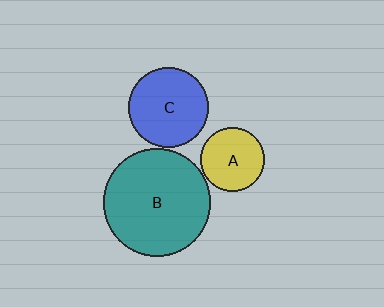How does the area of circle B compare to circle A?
Approximately 2.8 times.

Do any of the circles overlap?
No, none of the circles overlap.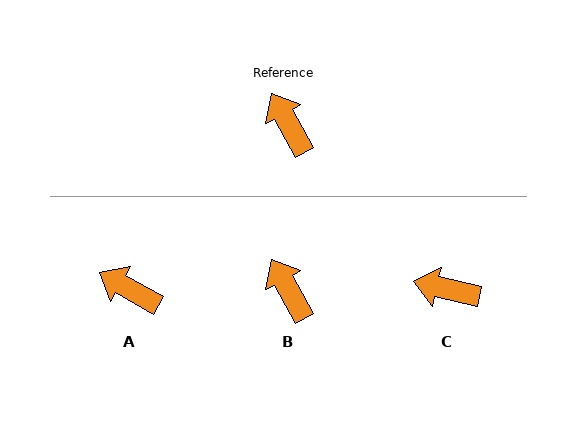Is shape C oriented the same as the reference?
No, it is off by about 49 degrees.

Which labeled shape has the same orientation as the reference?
B.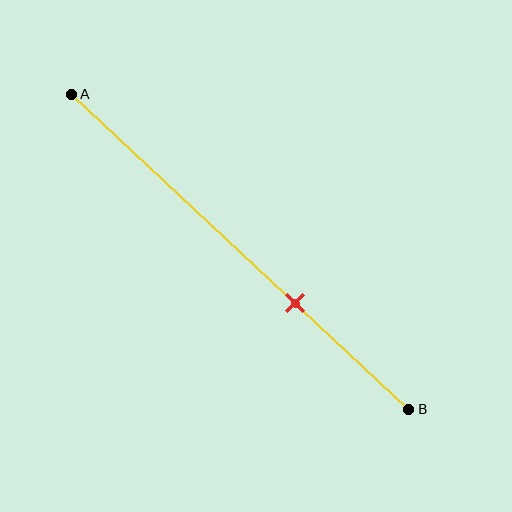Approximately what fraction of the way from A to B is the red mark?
The red mark is approximately 65% of the way from A to B.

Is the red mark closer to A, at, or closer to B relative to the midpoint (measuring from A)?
The red mark is closer to point B than the midpoint of segment AB.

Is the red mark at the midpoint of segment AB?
No, the mark is at about 65% from A, not at the 50% midpoint.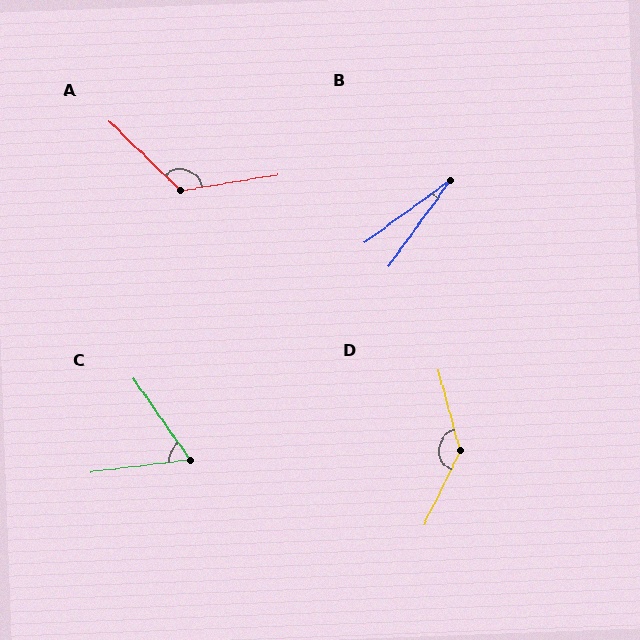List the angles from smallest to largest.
B (18°), C (62°), A (127°), D (139°).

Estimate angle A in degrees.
Approximately 127 degrees.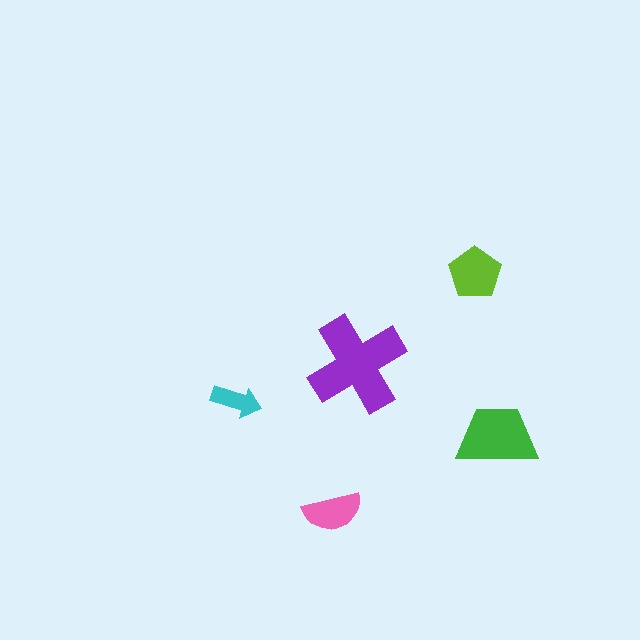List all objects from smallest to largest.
The cyan arrow, the pink semicircle, the lime pentagon, the green trapezoid, the purple cross.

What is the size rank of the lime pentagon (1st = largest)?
3rd.